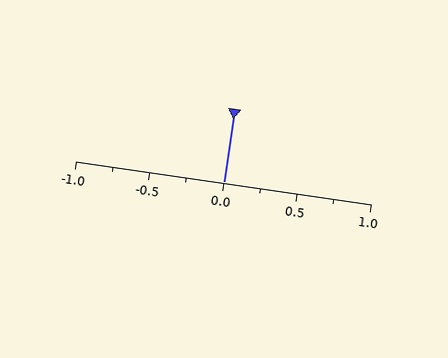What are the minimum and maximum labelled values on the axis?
The axis runs from -1.0 to 1.0.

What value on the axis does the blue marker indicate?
The marker indicates approximately 0.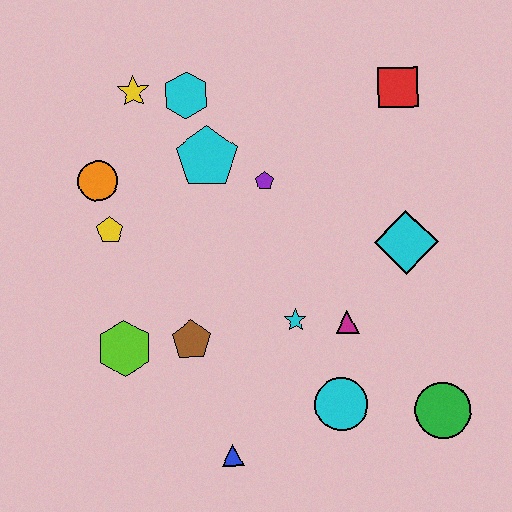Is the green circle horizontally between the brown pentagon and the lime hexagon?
No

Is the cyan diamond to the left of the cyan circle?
No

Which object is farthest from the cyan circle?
The yellow star is farthest from the cyan circle.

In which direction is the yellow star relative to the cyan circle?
The yellow star is above the cyan circle.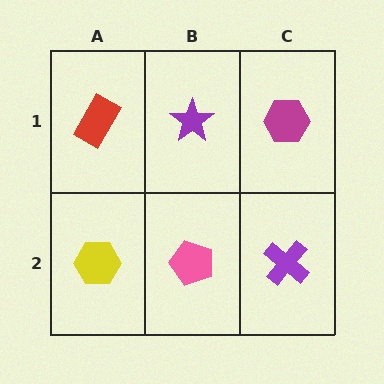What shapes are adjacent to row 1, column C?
A purple cross (row 2, column C), a purple star (row 1, column B).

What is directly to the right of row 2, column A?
A pink pentagon.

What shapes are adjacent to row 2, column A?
A red rectangle (row 1, column A), a pink pentagon (row 2, column B).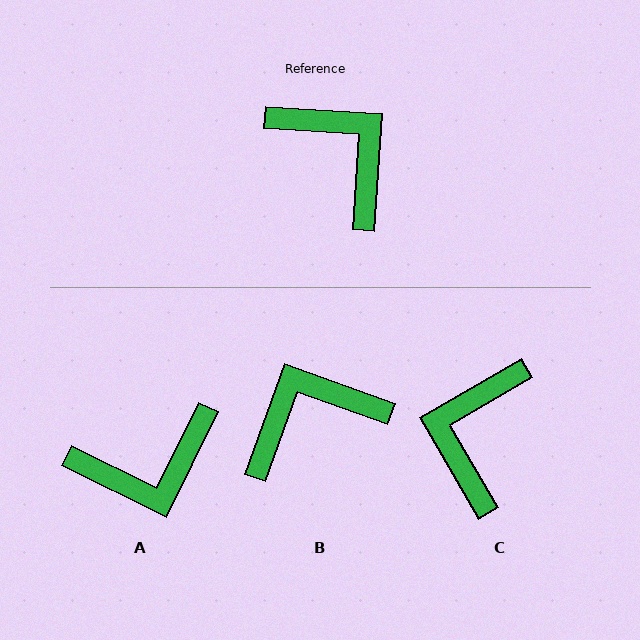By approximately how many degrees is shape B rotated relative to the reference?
Approximately 74 degrees counter-clockwise.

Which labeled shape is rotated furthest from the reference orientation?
C, about 124 degrees away.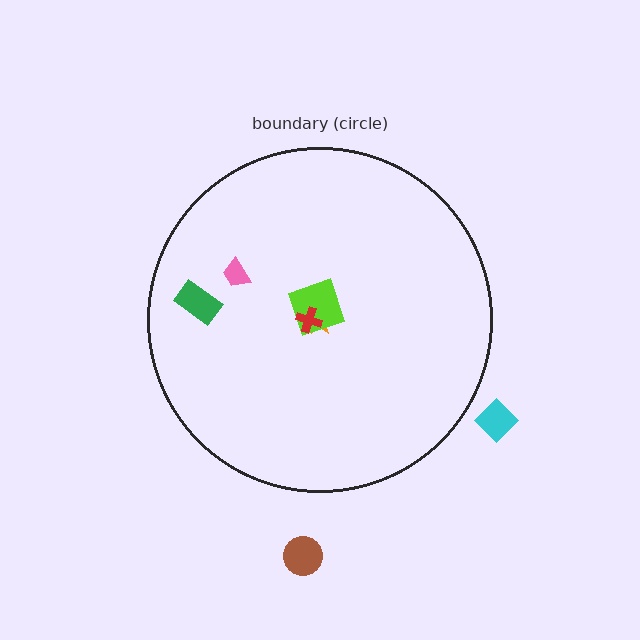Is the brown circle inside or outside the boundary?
Outside.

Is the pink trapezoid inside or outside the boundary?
Inside.